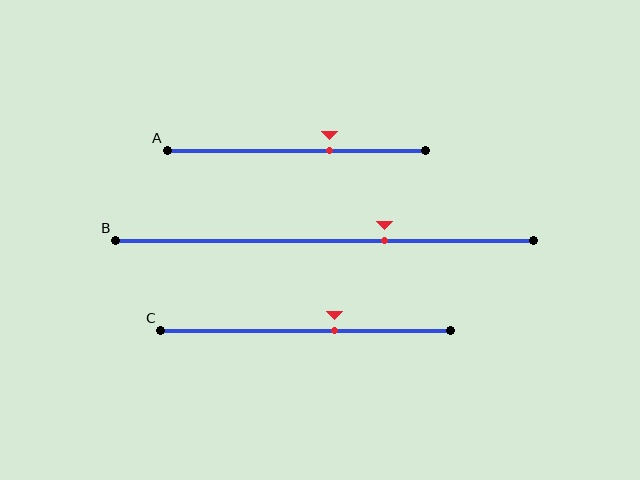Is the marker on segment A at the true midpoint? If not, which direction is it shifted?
No, the marker on segment A is shifted to the right by about 13% of the segment length.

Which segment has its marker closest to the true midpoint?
Segment C has its marker closest to the true midpoint.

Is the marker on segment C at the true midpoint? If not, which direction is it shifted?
No, the marker on segment C is shifted to the right by about 10% of the segment length.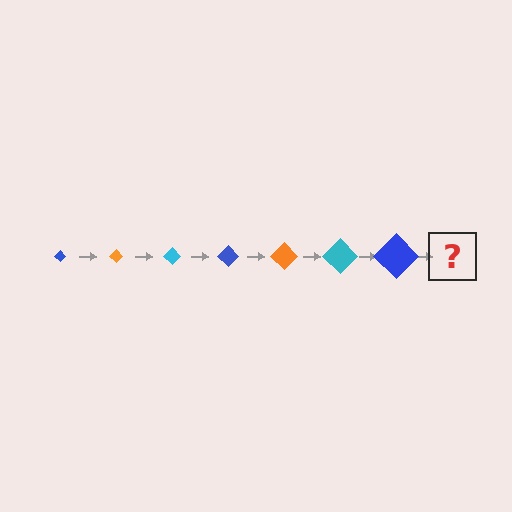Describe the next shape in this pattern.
It should be an orange diamond, larger than the previous one.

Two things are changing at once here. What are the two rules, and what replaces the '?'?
The two rules are that the diamond grows larger each step and the color cycles through blue, orange, and cyan. The '?' should be an orange diamond, larger than the previous one.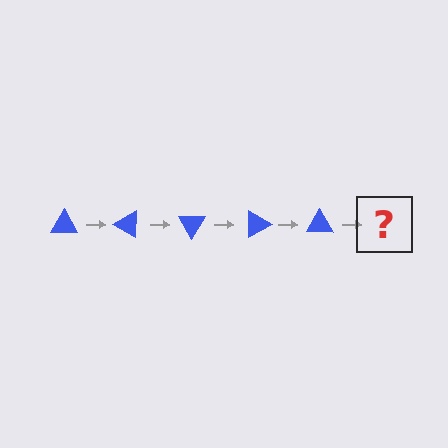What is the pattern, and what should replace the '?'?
The pattern is that the triangle rotates 30 degrees each step. The '?' should be a blue triangle rotated 150 degrees.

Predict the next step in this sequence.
The next step is a blue triangle rotated 150 degrees.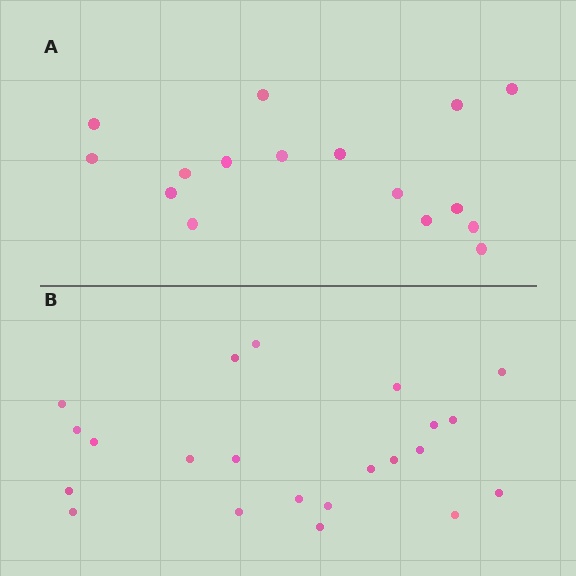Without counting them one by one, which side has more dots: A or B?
Region B (the bottom region) has more dots.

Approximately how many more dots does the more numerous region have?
Region B has about 6 more dots than region A.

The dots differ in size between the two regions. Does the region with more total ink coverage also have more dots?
No. Region A has more total ink coverage because its dots are larger, but region B actually contains more individual dots. Total area can be misleading — the number of items is what matters here.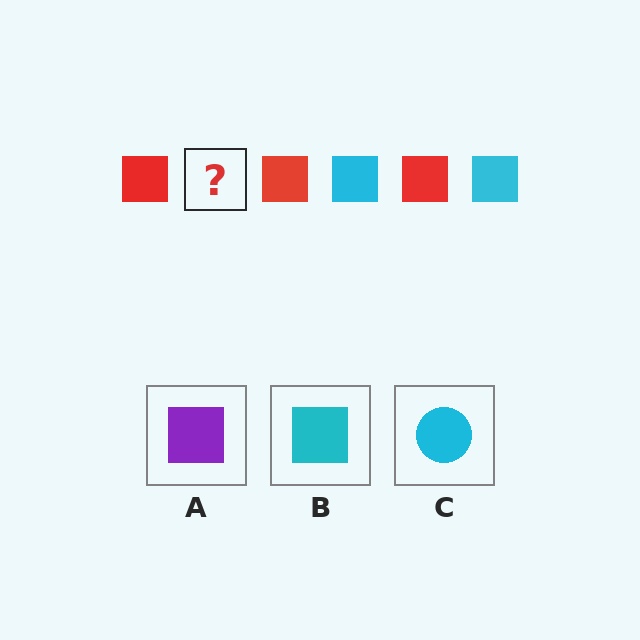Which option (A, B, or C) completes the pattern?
B.